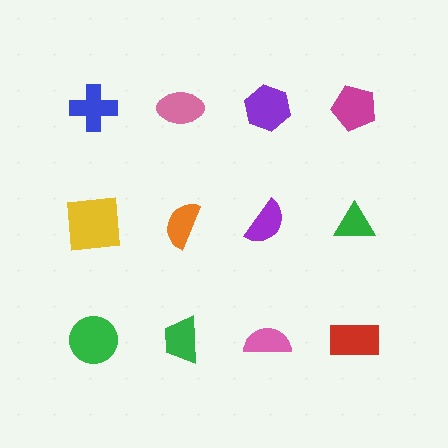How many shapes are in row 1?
4 shapes.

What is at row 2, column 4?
A green triangle.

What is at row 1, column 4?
A magenta pentagon.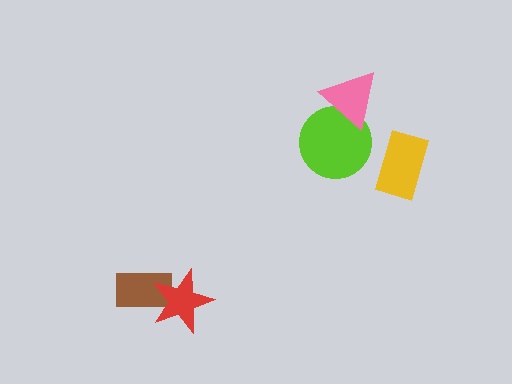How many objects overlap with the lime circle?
1 object overlaps with the lime circle.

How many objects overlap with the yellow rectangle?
0 objects overlap with the yellow rectangle.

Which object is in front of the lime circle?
The pink triangle is in front of the lime circle.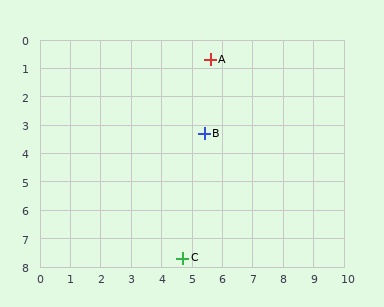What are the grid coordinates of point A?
Point A is at approximately (5.6, 0.7).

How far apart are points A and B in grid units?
Points A and B are about 2.6 grid units apart.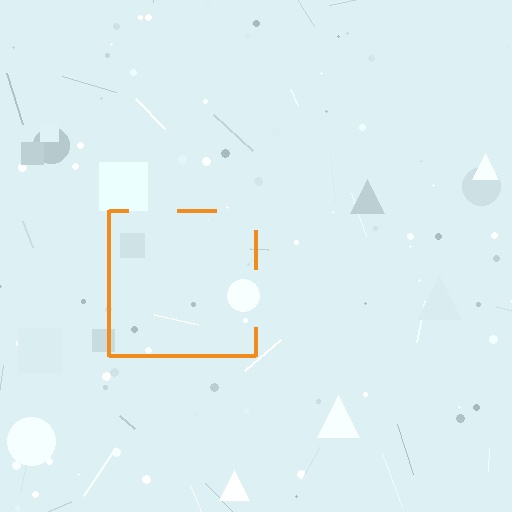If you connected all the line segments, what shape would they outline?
They would outline a square.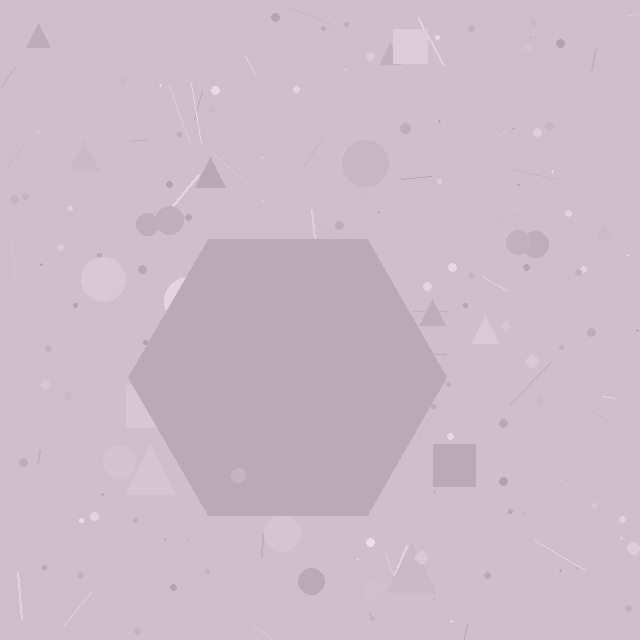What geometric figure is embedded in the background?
A hexagon is embedded in the background.